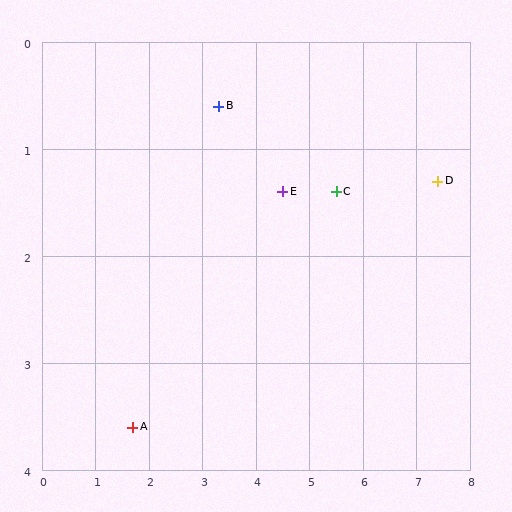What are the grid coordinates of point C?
Point C is at approximately (5.5, 1.4).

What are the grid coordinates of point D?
Point D is at approximately (7.4, 1.3).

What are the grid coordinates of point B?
Point B is at approximately (3.3, 0.6).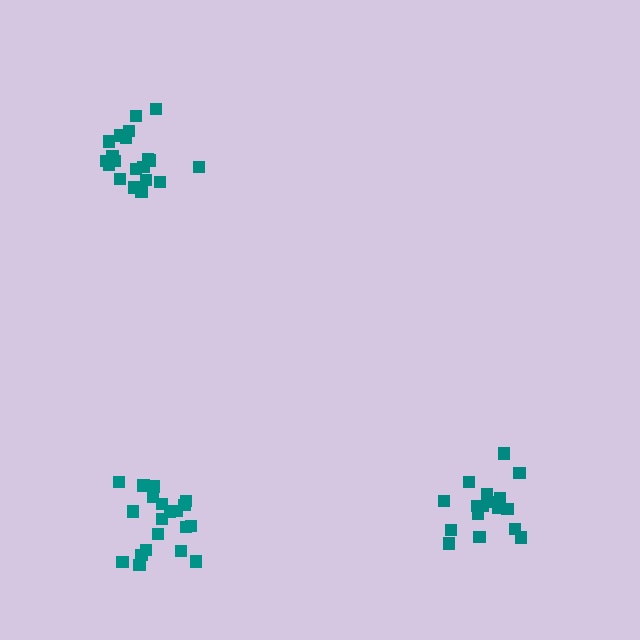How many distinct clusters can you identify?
There are 3 distinct clusters.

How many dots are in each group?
Group 1: 20 dots, Group 2: 20 dots, Group 3: 17 dots (57 total).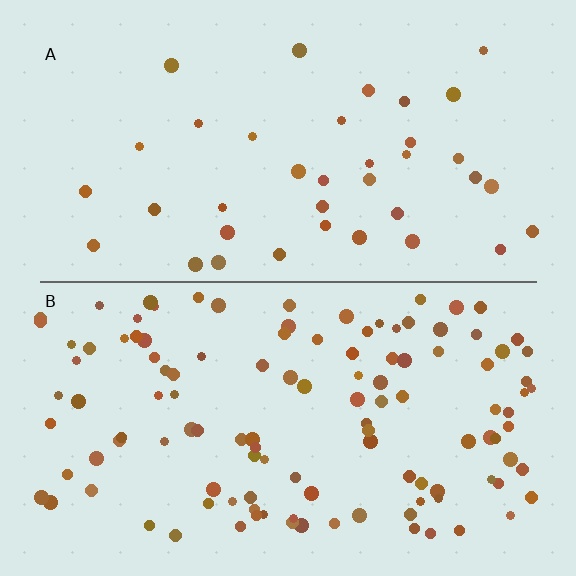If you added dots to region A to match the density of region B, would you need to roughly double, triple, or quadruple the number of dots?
Approximately triple.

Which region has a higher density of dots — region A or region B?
B (the bottom).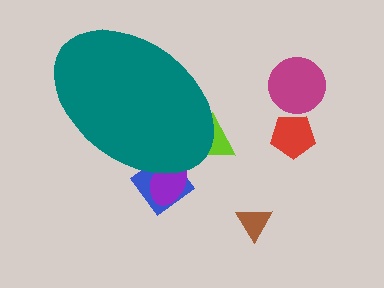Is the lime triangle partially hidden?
Yes, the lime triangle is partially hidden behind the teal ellipse.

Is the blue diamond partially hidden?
Yes, the blue diamond is partially hidden behind the teal ellipse.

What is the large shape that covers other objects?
A teal ellipse.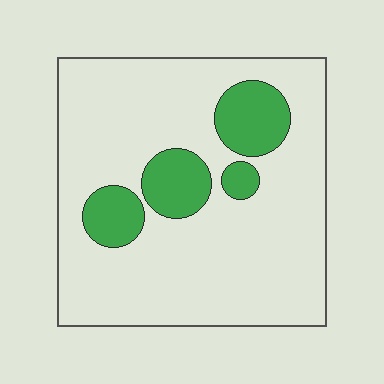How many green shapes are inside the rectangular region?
4.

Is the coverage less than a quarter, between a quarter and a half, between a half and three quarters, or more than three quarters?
Less than a quarter.